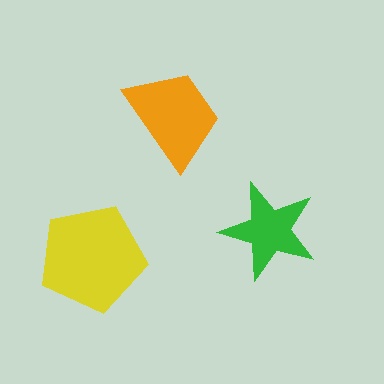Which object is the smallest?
The green star.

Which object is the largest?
The yellow pentagon.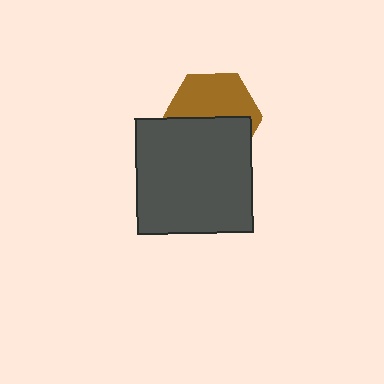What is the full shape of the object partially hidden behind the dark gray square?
The partially hidden object is a brown hexagon.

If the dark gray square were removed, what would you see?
You would see the complete brown hexagon.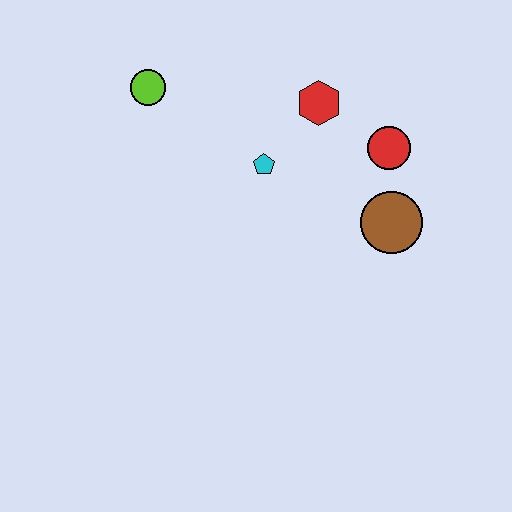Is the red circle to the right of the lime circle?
Yes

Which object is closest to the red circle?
The brown circle is closest to the red circle.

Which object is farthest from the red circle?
The lime circle is farthest from the red circle.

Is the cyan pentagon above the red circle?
No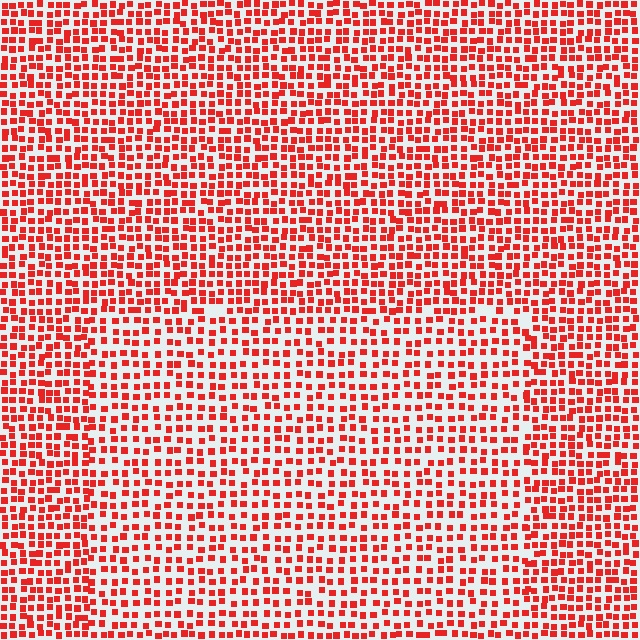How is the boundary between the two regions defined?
The boundary is defined by a change in element density (approximately 1.5x ratio). All elements are the same color, size, and shape.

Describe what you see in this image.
The image contains small red elements arranged at two different densities. A rectangle-shaped region is visible where the elements are less densely packed than the surrounding area.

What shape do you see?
I see a rectangle.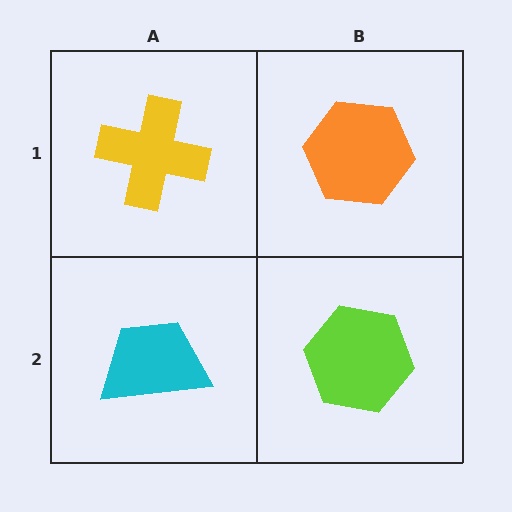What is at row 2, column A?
A cyan trapezoid.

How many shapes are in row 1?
2 shapes.